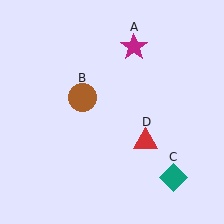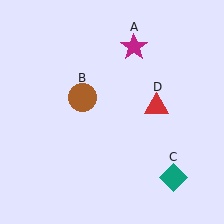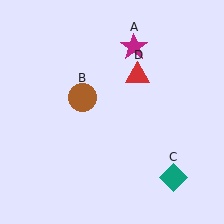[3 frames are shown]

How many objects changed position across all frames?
1 object changed position: red triangle (object D).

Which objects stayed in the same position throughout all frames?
Magenta star (object A) and brown circle (object B) and teal diamond (object C) remained stationary.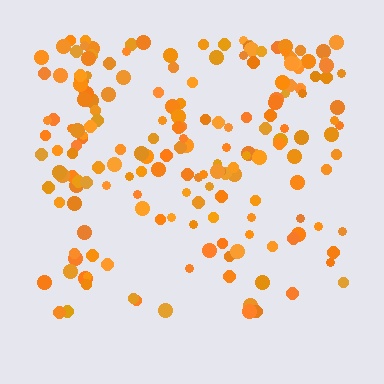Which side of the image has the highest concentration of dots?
The top.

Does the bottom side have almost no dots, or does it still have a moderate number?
Still a moderate number, just noticeably fewer than the top.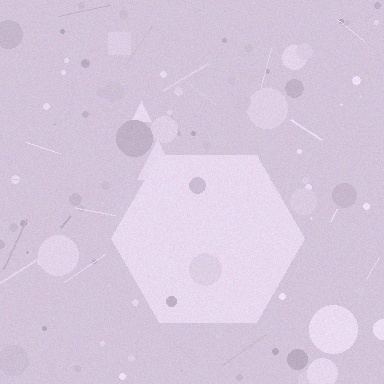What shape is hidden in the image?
A hexagon is hidden in the image.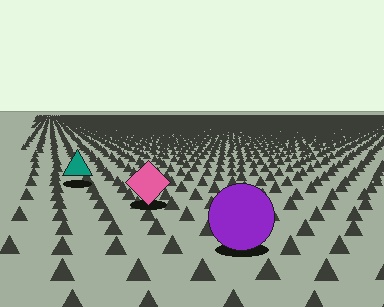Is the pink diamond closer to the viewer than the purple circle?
No. The purple circle is closer — you can tell from the texture gradient: the ground texture is coarser near it.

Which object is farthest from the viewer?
The teal triangle is farthest from the viewer. It appears smaller and the ground texture around it is denser.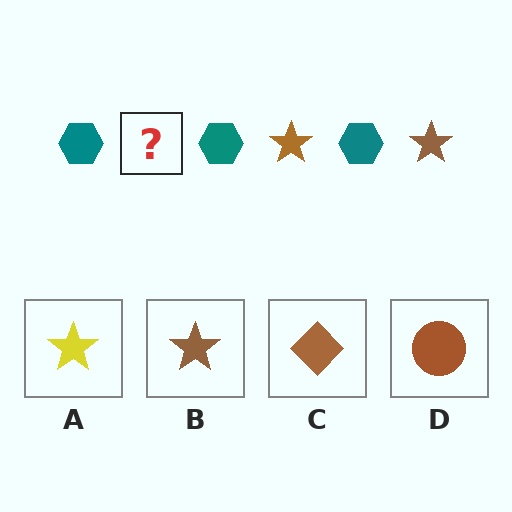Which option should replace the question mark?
Option B.